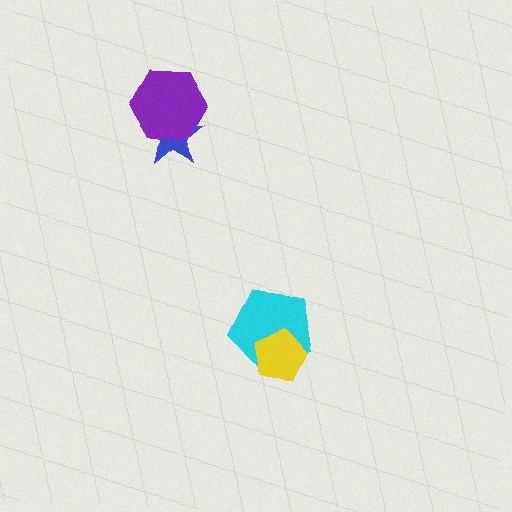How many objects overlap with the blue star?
1 object overlaps with the blue star.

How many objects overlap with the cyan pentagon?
1 object overlaps with the cyan pentagon.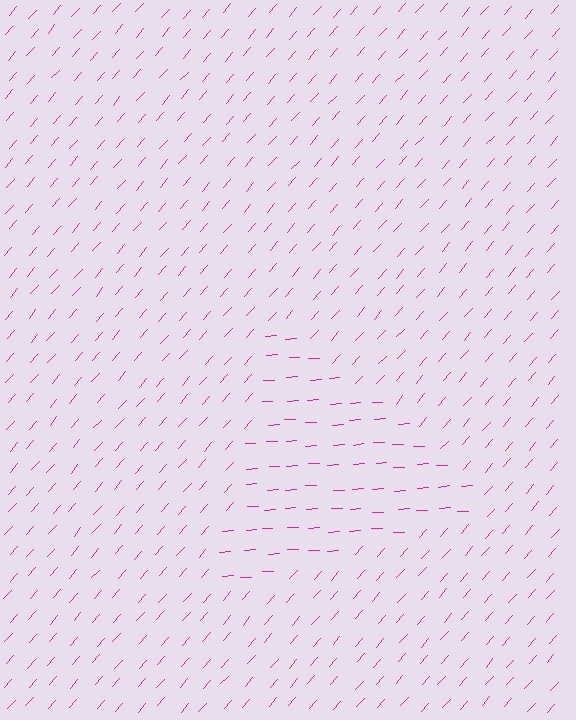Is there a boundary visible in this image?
Yes, there is a texture boundary formed by a change in line orientation.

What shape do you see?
I see a triangle.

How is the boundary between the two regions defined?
The boundary is defined purely by a change in line orientation (approximately 45 degrees difference). All lines are the same color and thickness.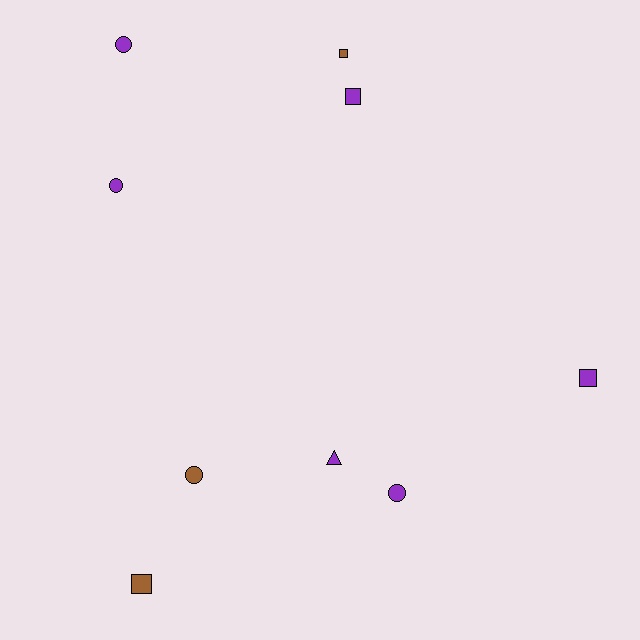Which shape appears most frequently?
Square, with 4 objects.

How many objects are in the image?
There are 9 objects.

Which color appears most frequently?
Purple, with 6 objects.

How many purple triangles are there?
There is 1 purple triangle.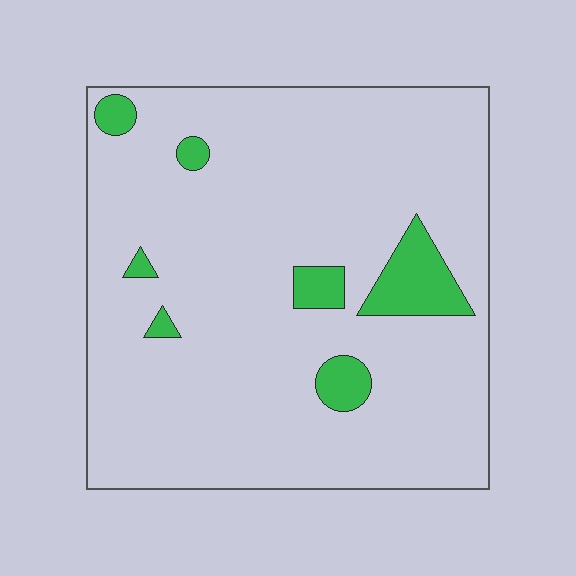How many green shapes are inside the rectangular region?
7.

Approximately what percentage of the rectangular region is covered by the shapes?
Approximately 10%.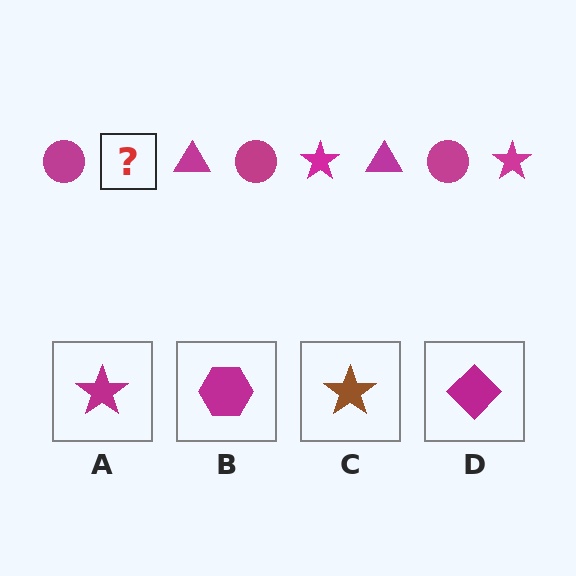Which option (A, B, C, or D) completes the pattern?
A.